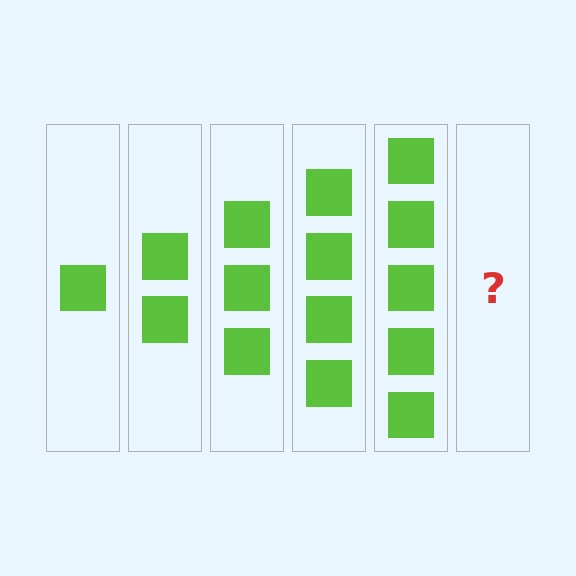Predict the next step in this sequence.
The next step is 6 squares.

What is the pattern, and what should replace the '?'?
The pattern is that each step adds one more square. The '?' should be 6 squares.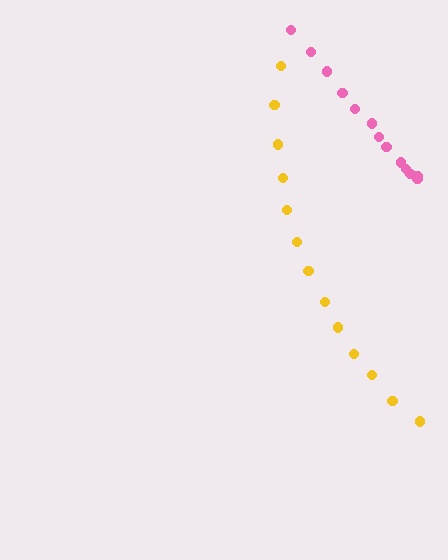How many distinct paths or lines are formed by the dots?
There are 2 distinct paths.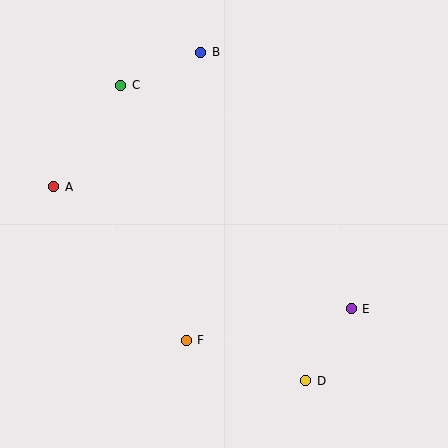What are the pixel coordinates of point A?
Point A is at (54, 187).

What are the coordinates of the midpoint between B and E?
The midpoint between B and E is at (276, 180).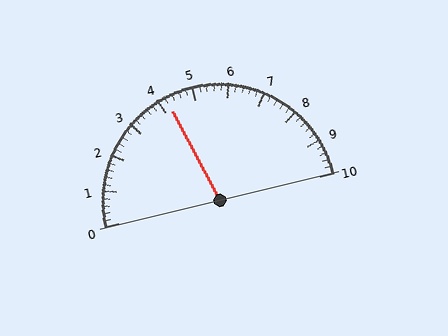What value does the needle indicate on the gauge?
The needle indicates approximately 4.2.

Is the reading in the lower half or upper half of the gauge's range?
The reading is in the lower half of the range (0 to 10).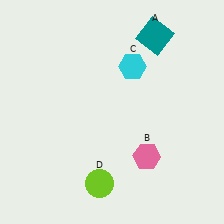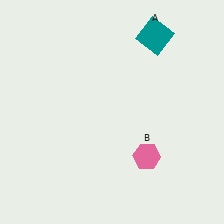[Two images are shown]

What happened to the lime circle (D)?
The lime circle (D) was removed in Image 2. It was in the bottom-left area of Image 1.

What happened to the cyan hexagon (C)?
The cyan hexagon (C) was removed in Image 2. It was in the top-right area of Image 1.